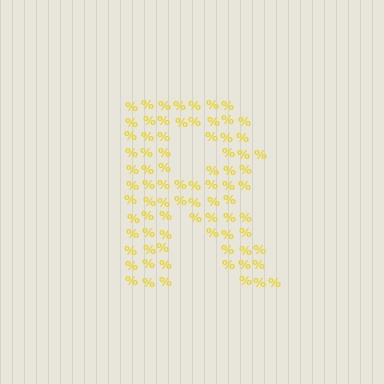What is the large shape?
The large shape is the letter R.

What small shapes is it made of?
It is made of small percent signs.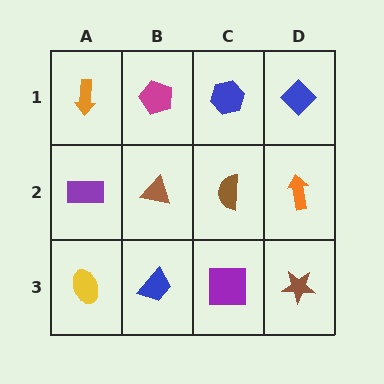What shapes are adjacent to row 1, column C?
A brown semicircle (row 2, column C), a magenta pentagon (row 1, column B), a blue diamond (row 1, column D).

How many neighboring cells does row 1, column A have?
2.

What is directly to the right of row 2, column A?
A brown triangle.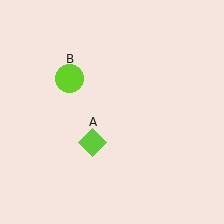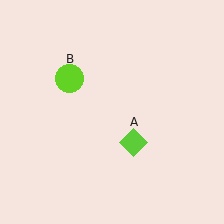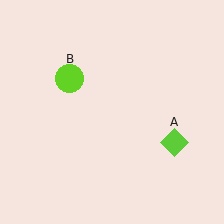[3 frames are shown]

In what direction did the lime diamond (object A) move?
The lime diamond (object A) moved right.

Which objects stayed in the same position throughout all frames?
Lime circle (object B) remained stationary.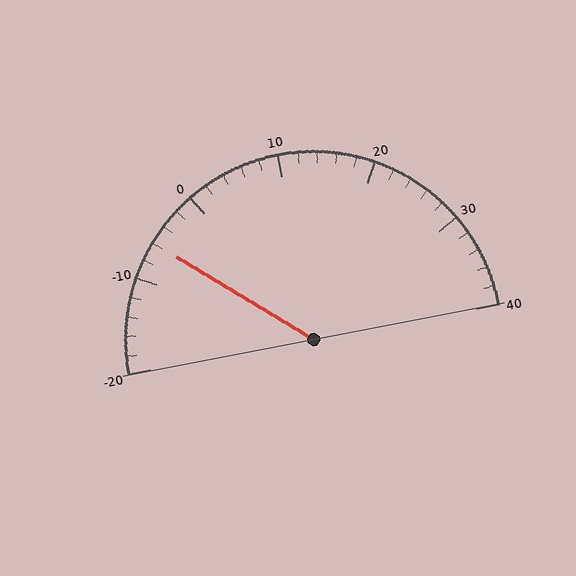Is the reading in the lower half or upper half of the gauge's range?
The reading is in the lower half of the range (-20 to 40).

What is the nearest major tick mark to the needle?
The nearest major tick mark is -10.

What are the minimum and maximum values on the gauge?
The gauge ranges from -20 to 40.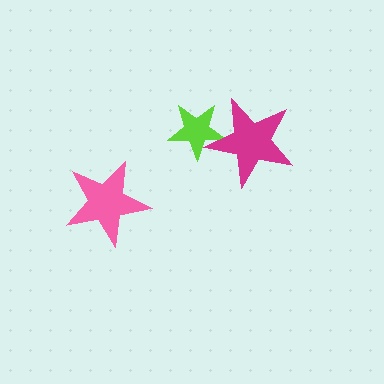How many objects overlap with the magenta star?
1 object overlaps with the magenta star.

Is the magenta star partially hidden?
No, no other shape covers it.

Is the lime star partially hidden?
Yes, it is partially covered by another shape.